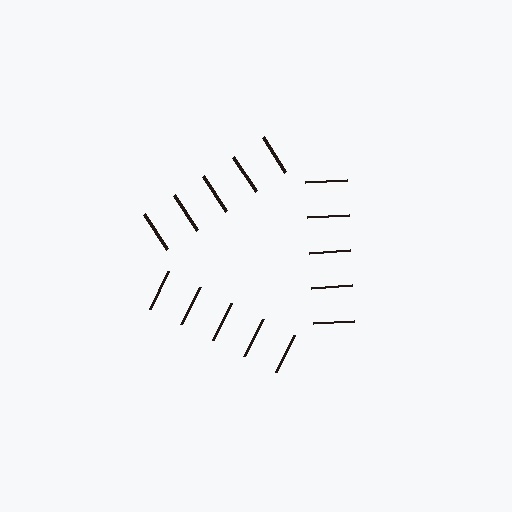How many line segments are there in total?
15 — 5 along each of the 3 edges.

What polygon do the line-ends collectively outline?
An illusory triangle — the line segments terminate on its edges but no continuous stroke is drawn.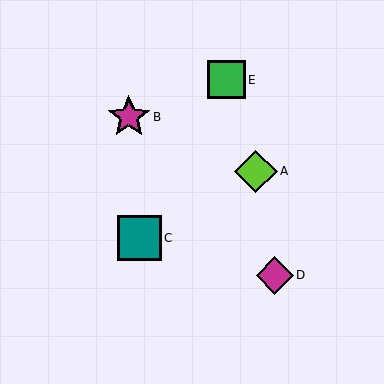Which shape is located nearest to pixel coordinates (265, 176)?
The lime diamond (labeled A) at (256, 171) is nearest to that location.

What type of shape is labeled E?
Shape E is a green square.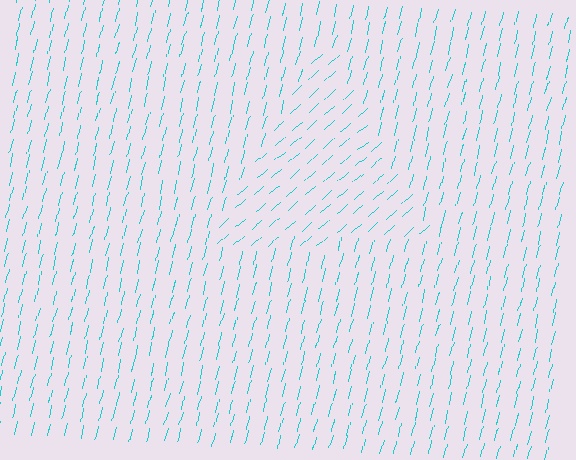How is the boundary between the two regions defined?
The boundary is defined purely by a change in line orientation (approximately 35 degrees difference). All lines are the same color and thickness.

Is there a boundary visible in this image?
Yes, there is a texture boundary formed by a change in line orientation.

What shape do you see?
I see a triangle.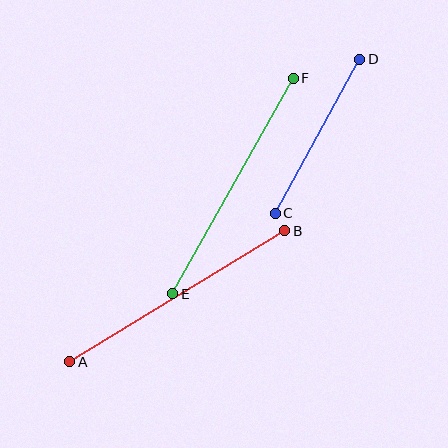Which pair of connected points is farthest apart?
Points A and B are farthest apart.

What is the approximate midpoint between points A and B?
The midpoint is at approximately (177, 296) pixels.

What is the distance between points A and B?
The distance is approximately 252 pixels.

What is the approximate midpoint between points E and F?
The midpoint is at approximately (233, 186) pixels.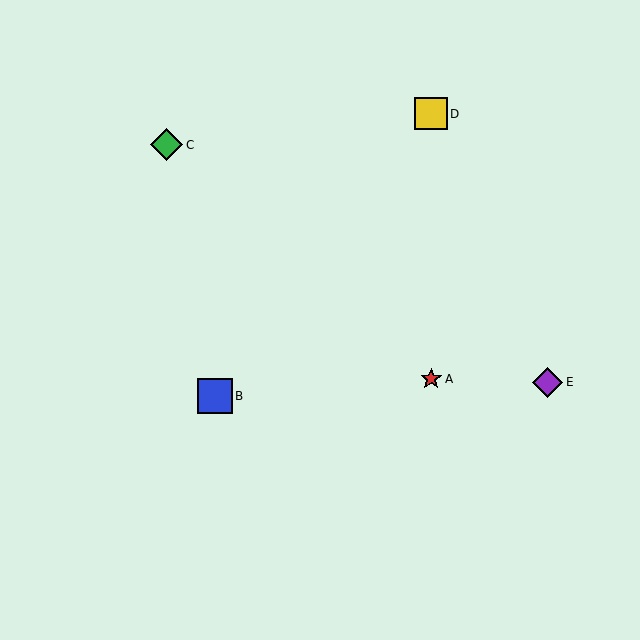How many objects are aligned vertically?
2 objects (A, D) are aligned vertically.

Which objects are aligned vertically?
Objects A, D are aligned vertically.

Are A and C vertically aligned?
No, A is at x≈431 and C is at x≈166.